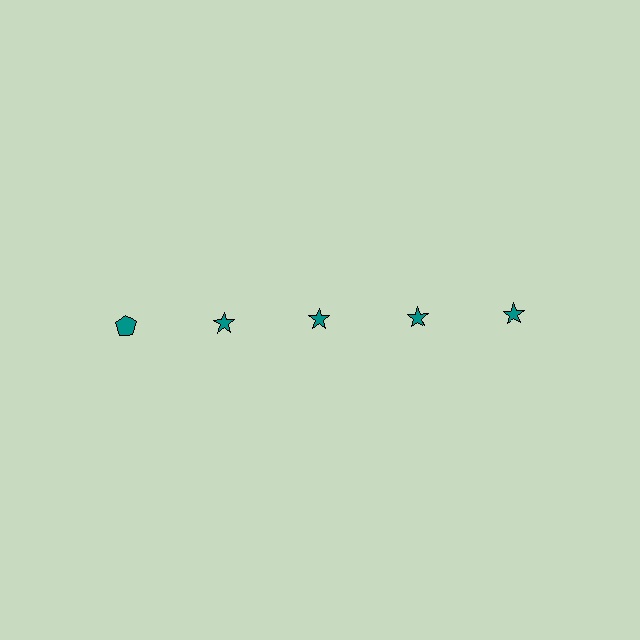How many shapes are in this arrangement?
There are 5 shapes arranged in a grid pattern.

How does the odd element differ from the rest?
It has a different shape: pentagon instead of star.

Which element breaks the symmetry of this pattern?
The teal pentagon in the top row, leftmost column breaks the symmetry. All other shapes are teal stars.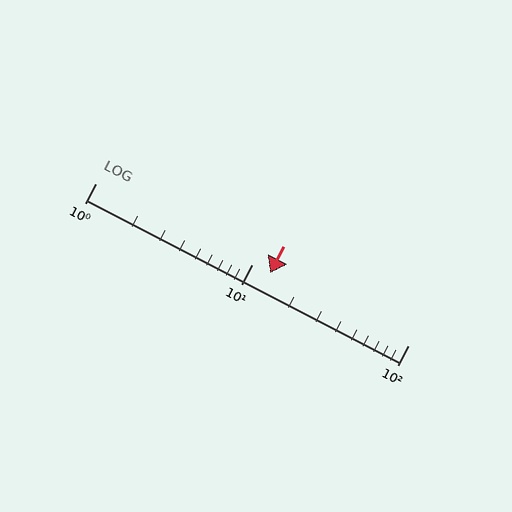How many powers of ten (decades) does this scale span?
The scale spans 2 decades, from 1 to 100.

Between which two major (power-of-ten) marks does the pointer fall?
The pointer is between 10 and 100.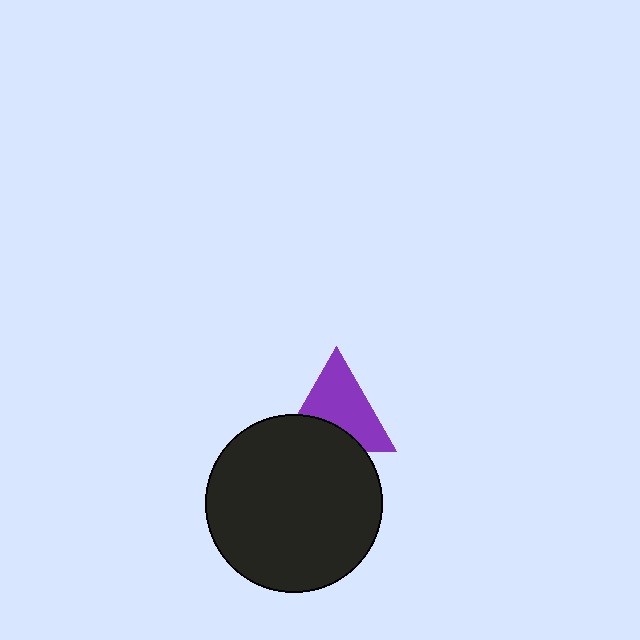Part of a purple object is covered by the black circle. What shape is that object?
It is a triangle.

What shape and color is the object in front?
The object in front is a black circle.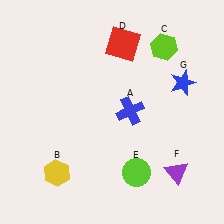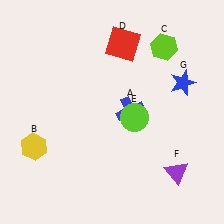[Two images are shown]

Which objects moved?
The objects that moved are: the yellow hexagon (B), the lime circle (E).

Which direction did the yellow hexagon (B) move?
The yellow hexagon (B) moved up.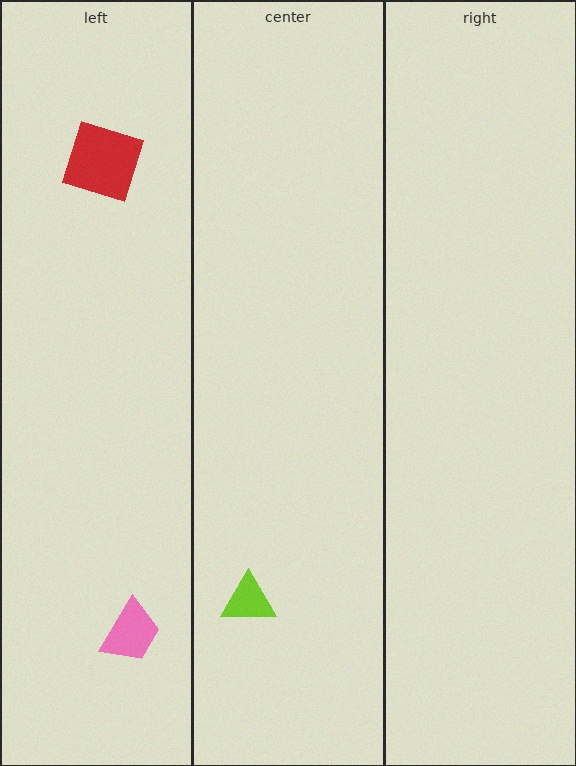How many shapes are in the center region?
1.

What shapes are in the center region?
The lime triangle.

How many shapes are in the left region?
2.